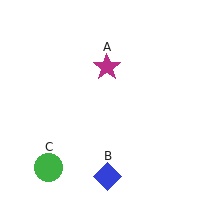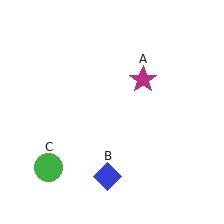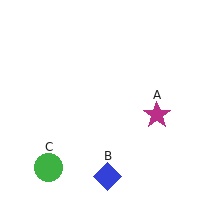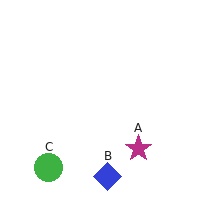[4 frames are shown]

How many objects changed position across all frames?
1 object changed position: magenta star (object A).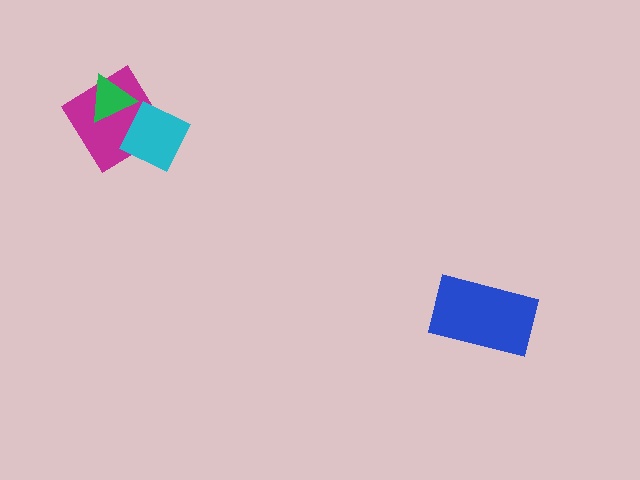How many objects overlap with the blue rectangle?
0 objects overlap with the blue rectangle.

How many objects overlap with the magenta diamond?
2 objects overlap with the magenta diamond.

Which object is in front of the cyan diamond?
The green triangle is in front of the cyan diamond.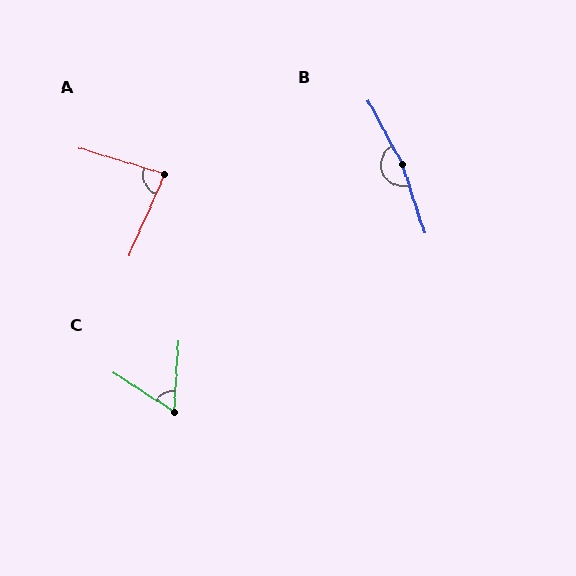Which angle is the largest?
B, at approximately 170 degrees.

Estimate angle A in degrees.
Approximately 83 degrees.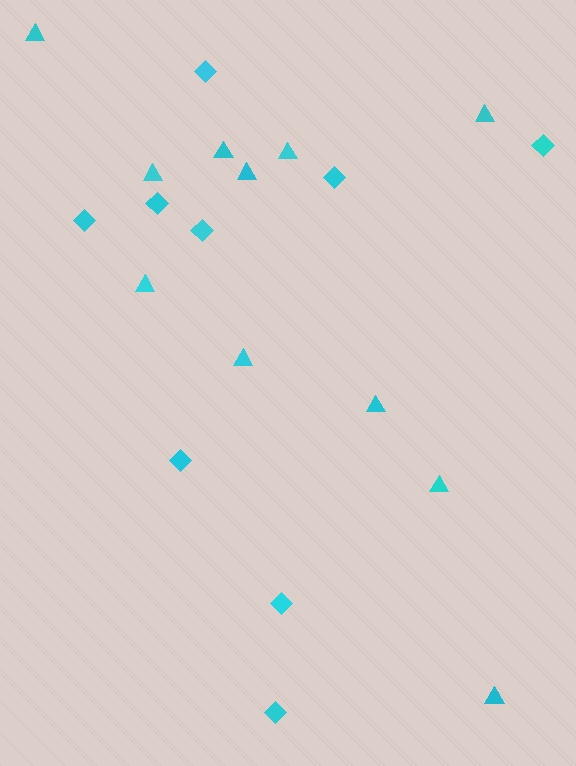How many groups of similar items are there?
There are 2 groups: one group of triangles (11) and one group of diamonds (9).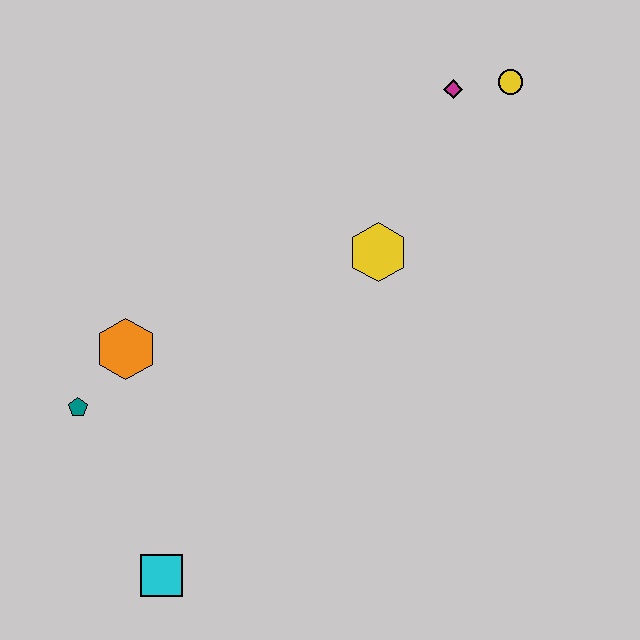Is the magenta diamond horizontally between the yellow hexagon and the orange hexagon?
No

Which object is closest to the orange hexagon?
The teal pentagon is closest to the orange hexagon.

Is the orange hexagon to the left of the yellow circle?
Yes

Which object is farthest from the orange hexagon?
The yellow circle is farthest from the orange hexagon.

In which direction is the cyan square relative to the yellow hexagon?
The cyan square is below the yellow hexagon.